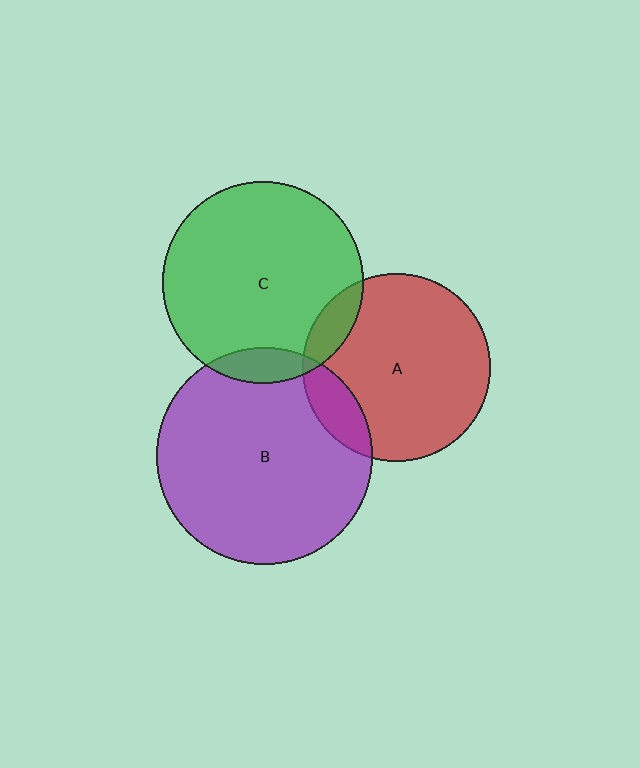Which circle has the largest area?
Circle B (purple).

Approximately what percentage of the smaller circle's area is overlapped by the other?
Approximately 10%.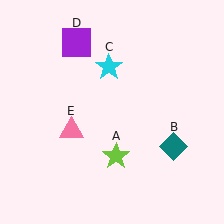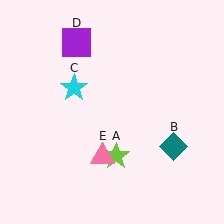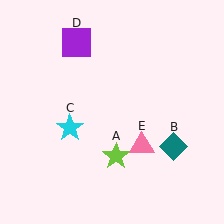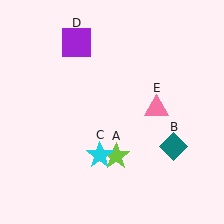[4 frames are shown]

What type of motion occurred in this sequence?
The cyan star (object C), pink triangle (object E) rotated counterclockwise around the center of the scene.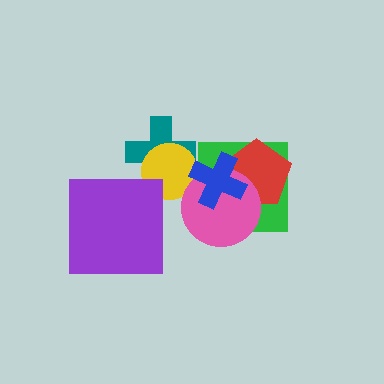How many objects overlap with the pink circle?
3 objects overlap with the pink circle.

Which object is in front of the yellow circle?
The blue cross is in front of the yellow circle.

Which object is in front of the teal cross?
The yellow circle is in front of the teal cross.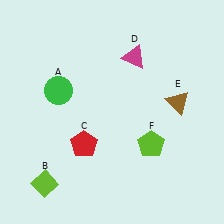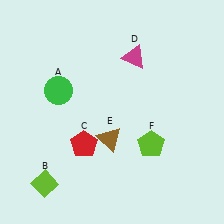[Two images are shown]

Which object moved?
The brown triangle (E) moved left.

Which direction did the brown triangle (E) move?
The brown triangle (E) moved left.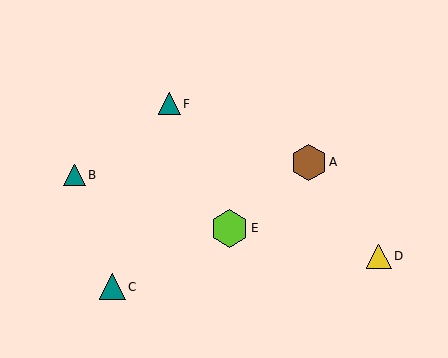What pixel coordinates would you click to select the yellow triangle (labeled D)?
Click at (379, 256) to select the yellow triangle D.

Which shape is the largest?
The lime hexagon (labeled E) is the largest.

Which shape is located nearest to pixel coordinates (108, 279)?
The teal triangle (labeled C) at (112, 287) is nearest to that location.